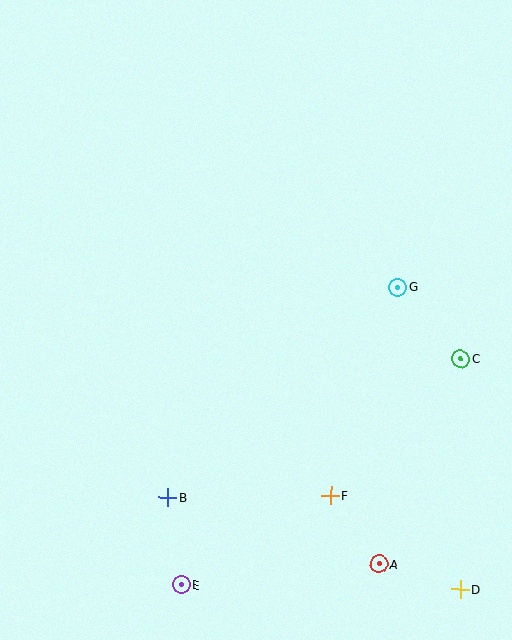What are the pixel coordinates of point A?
Point A is at (379, 564).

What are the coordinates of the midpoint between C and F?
The midpoint between C and F is at (396, 427).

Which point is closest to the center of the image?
Point G at (398, 287) is closest to the center.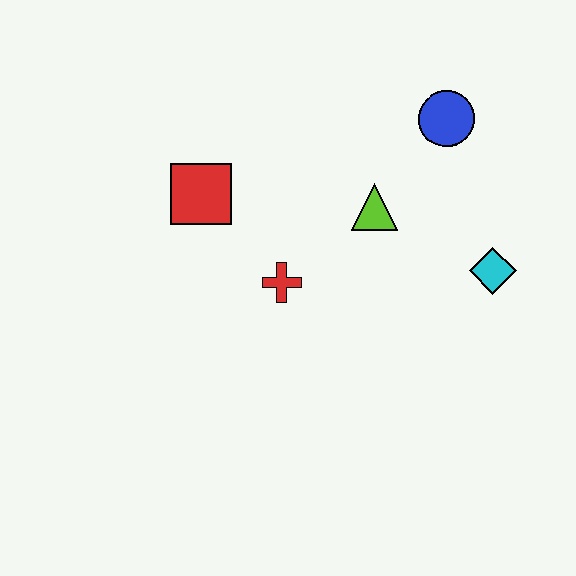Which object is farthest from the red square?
The cyan diamond is farthest from the red square.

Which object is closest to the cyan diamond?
The lime triangle is closest to the cyan diamond.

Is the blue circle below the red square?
No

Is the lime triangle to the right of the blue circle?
No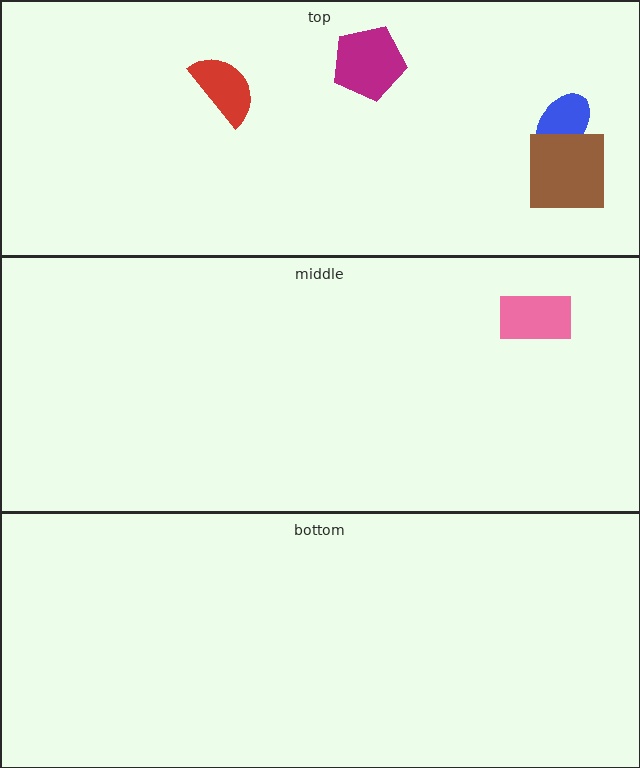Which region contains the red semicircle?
The top region.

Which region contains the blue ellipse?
The top region.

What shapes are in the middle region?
The pink rectangle.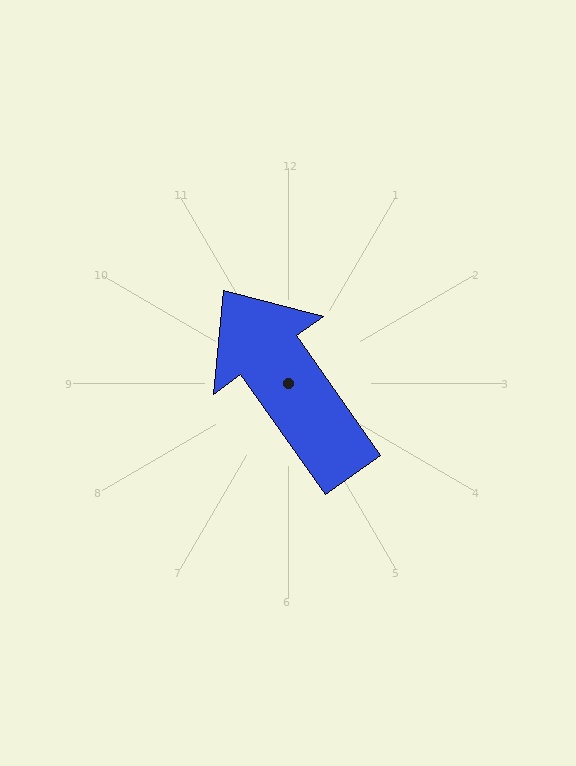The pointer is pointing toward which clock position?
Roughly 11 o'clock.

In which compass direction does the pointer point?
Northwest.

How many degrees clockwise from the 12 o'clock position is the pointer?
Approximately 325 degrees.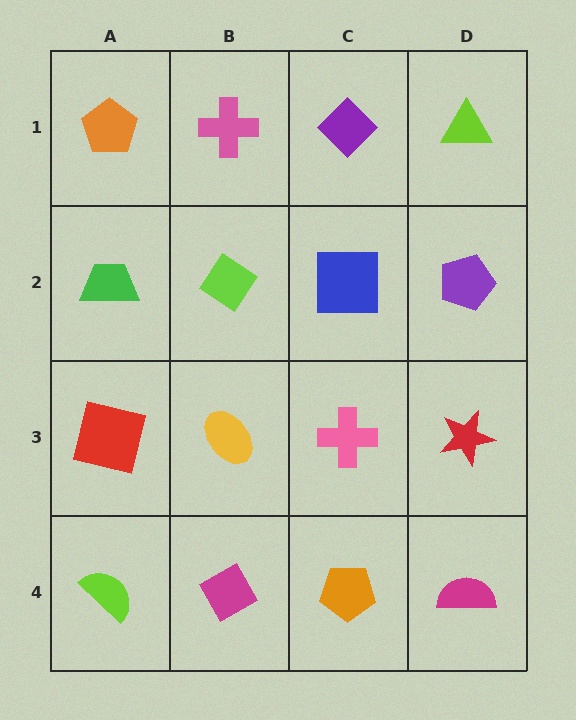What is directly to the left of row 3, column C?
A yellow ellipse.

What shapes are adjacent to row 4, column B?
A yellow ellipse (row 3, column B), a lime semicircle (row 4, column A), an orange pentagon (row 4, column C).